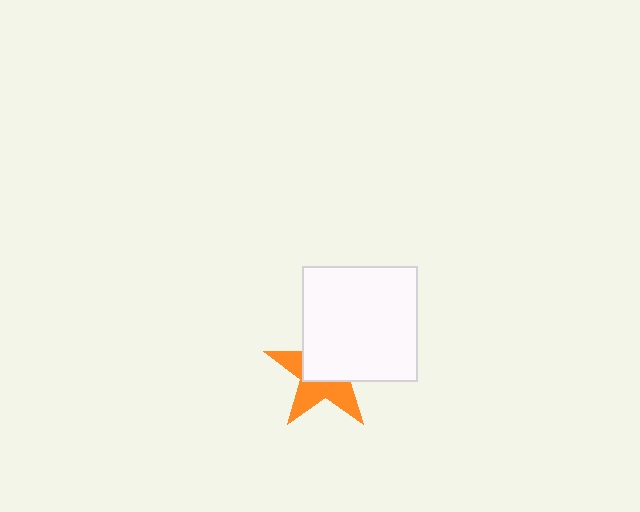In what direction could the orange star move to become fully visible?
The orange star could move toward the lower-left. That would shift it out from behind the white square entirely.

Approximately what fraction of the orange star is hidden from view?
Roughly 54% of the orange star is hidden behind the white square.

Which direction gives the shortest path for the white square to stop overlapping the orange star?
Moving toward the upper-right gives the shortest separation.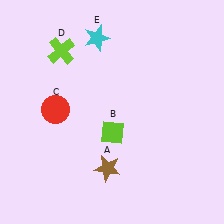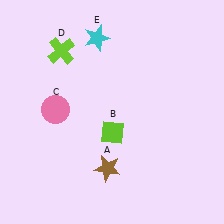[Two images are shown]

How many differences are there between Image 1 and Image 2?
There is 1 difference between the two images.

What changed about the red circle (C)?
In Image 1, C is red. In Image 2, it changed to pink.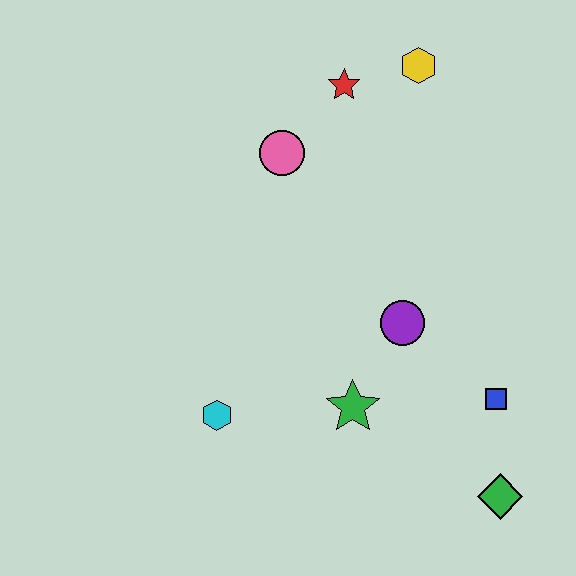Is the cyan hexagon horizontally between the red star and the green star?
No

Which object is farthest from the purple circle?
The yellow hexagon is farthest from the purple circle.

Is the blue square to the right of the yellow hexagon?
Yes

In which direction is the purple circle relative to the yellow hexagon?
The purple circle is below the yellow hexagon.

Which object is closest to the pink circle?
The red star is closest to the pink circle.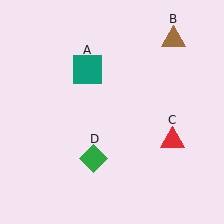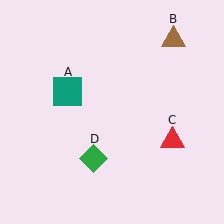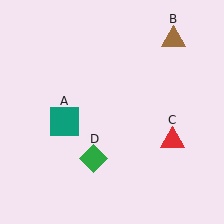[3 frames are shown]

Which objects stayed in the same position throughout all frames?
Brown triangle (object B) and red triangle (object C) and green diamond (object D) remained stationary.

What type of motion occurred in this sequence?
The teal square (object A) rotated counterclockwise around the center of the scene.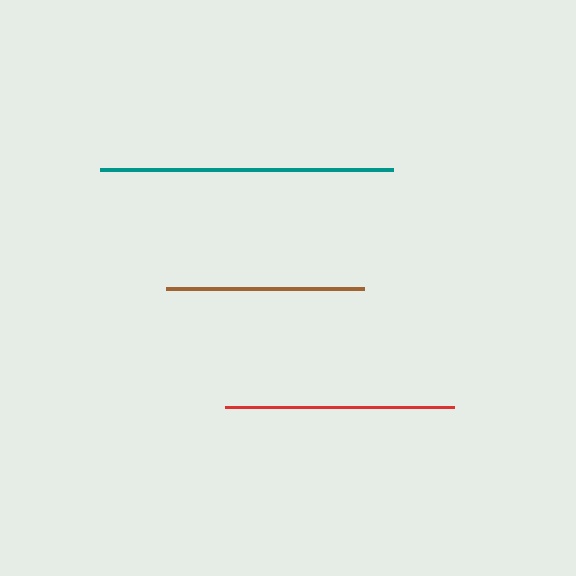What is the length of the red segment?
The red segment is approximately 229 pixels long.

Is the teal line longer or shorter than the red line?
The teal line is longer than the red line.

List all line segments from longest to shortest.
From longest to shortest: teal, red, brown.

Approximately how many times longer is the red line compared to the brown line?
The red line is approximately 1.2 times the length of the brown line.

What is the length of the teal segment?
The teal segment is approximately 293 pixels long.